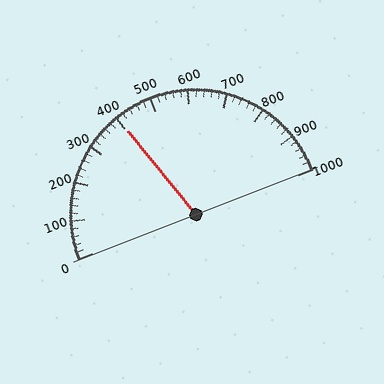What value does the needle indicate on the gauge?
The needle indicates approximately 400.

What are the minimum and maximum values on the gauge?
The gauge ranges from 0 to 1000.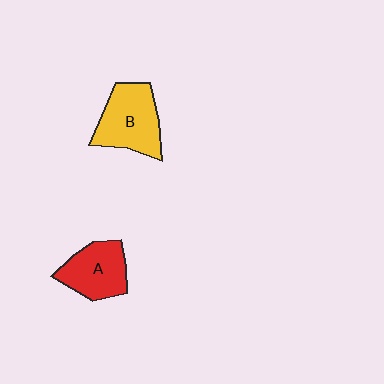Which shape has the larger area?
Shape B (yellow).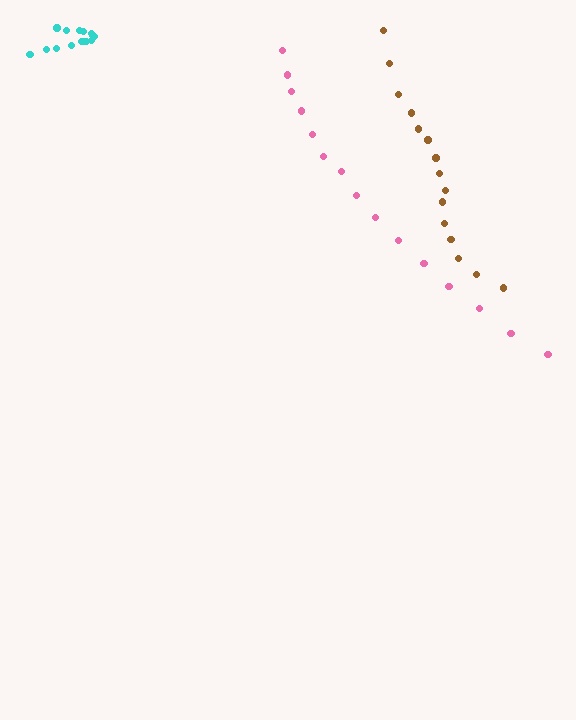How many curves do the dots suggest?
There are 3 distinct paths.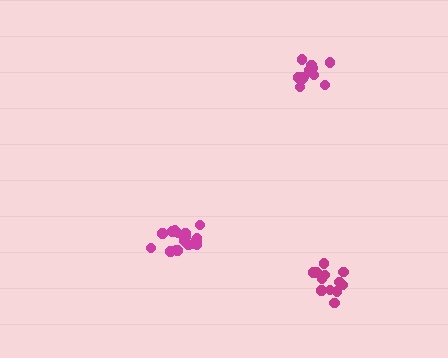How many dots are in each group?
Group 1: 14 dots, Group 2: 17 dots, Group 3: 11 dots (42 total).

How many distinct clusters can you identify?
There are 3 distinct clusters.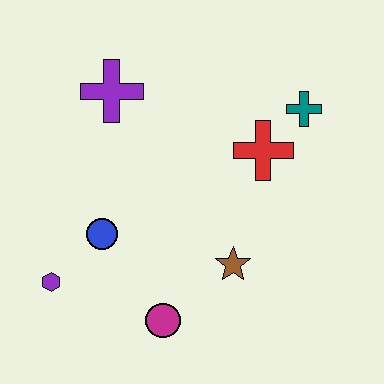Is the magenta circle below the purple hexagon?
Yes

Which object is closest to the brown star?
The magenta circle is closest to the brown star.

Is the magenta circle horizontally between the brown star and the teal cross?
No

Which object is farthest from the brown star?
The purple cross is farthest from the brown star.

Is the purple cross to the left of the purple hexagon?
No